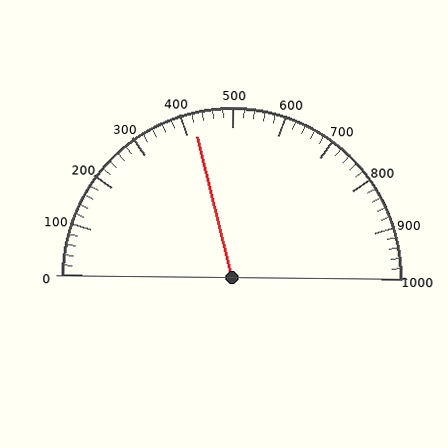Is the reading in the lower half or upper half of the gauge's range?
The reading is in the lower half of the range (0 to 1000).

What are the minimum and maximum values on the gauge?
The gauge ranges from 0 to 1000.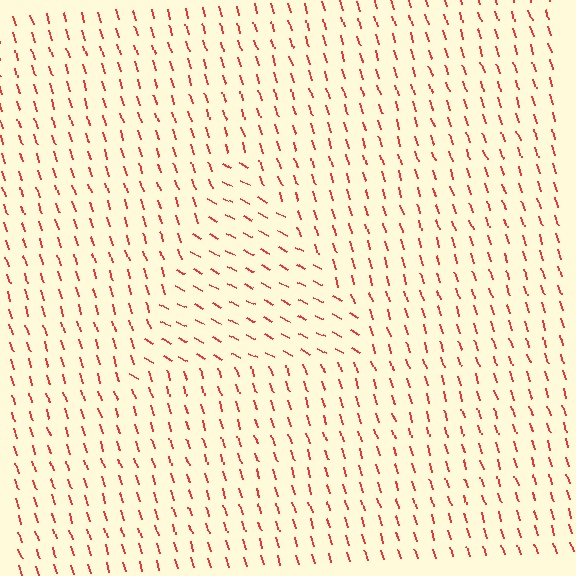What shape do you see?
I see a triangle.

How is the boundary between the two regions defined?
The boundary is defined purely by a change in line orientation (approximately 45 degrees difference). All lines are the same color and thickness.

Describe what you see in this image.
The image is filled with small red line segments. A triangle region in the image has lines oriented differently from the surrounding lines, creating a visible texture boundary.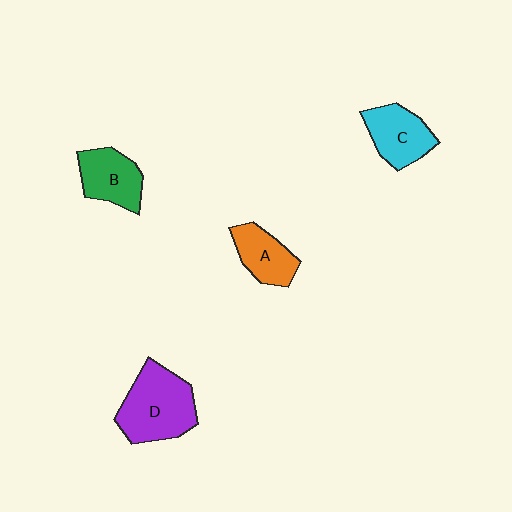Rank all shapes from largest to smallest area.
From largest to smallest: D (purple), C (cyan), B (green), A (orange).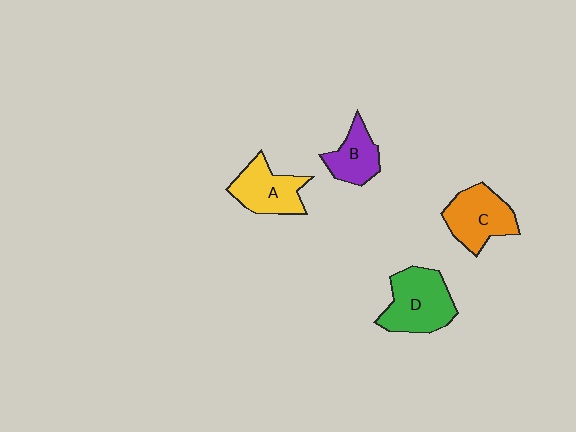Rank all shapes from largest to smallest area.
From largest to smallest: D (green), C (orange), A (yellow), B (purple).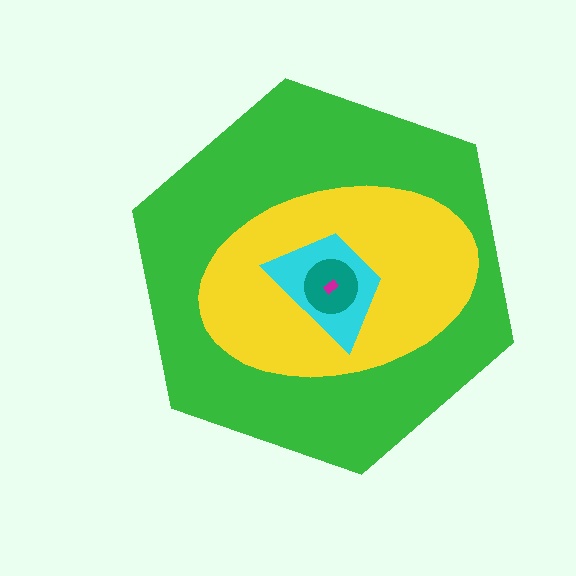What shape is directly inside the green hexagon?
The yellow ellipse.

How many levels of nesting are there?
5.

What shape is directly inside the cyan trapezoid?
The teal circle.